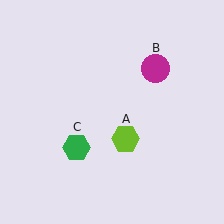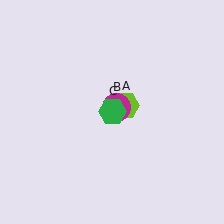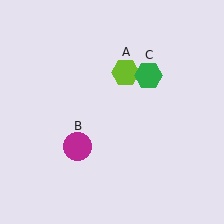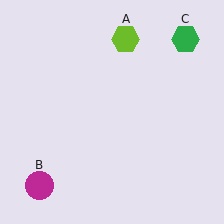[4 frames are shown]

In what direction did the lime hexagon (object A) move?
The lime hexagon (object A) moved up.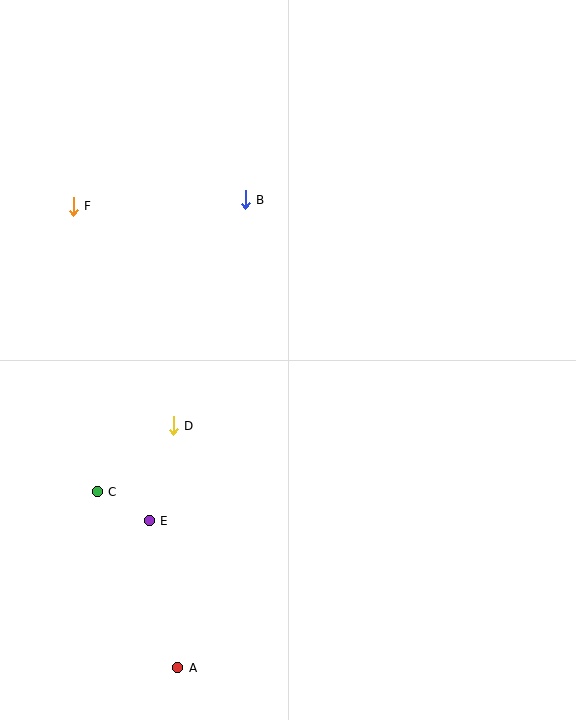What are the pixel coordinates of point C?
Point C is at (97, 492).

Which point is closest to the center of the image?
Point D at (173, 426) is closest to the center.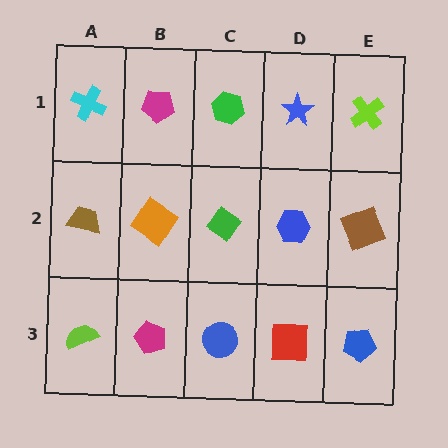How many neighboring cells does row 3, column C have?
3.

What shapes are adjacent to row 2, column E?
A lime cross (row 1, column E), a blue pentagon (row 3, column E), a blue hexagon (row 2, column D).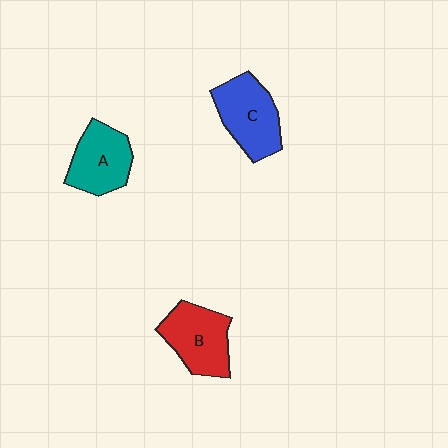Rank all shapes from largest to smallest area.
From largest to smallest: C (blue), B (red), A (teal).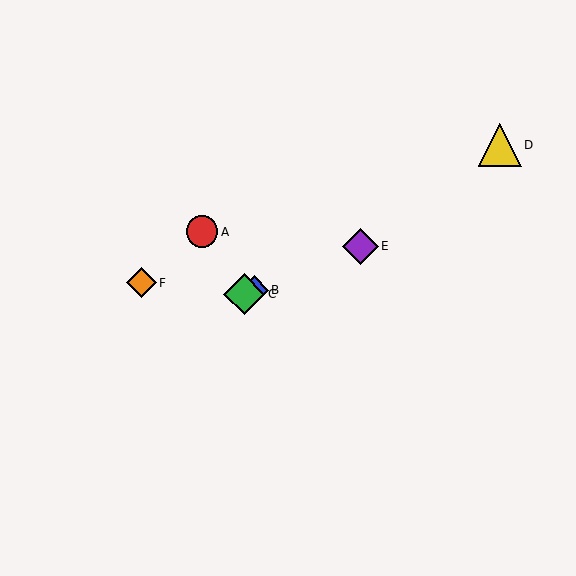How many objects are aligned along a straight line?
3 objects (B, C, E) are aligned along a straight line.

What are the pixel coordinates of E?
Object E is at (360, 246).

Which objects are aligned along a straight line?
Objects B, C, E are aligned along a straight line.